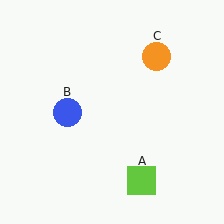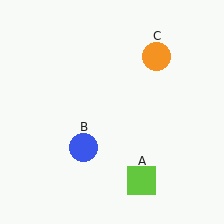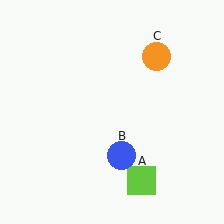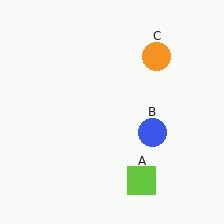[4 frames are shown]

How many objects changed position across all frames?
1 object changed position: blue circle (object B).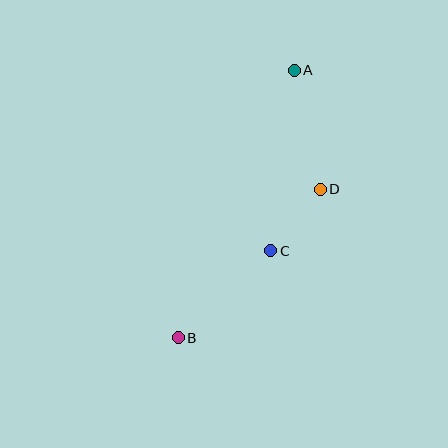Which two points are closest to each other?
Points C and D are closest to each other.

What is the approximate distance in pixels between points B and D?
The distance between B and D is approximately 206 pixels.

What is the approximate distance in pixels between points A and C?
The distance between A and C is approximately 182 pixels.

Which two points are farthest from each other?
Points A and B are farthest from each other.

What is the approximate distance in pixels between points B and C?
The distance between B and C is approximately 127 pixels.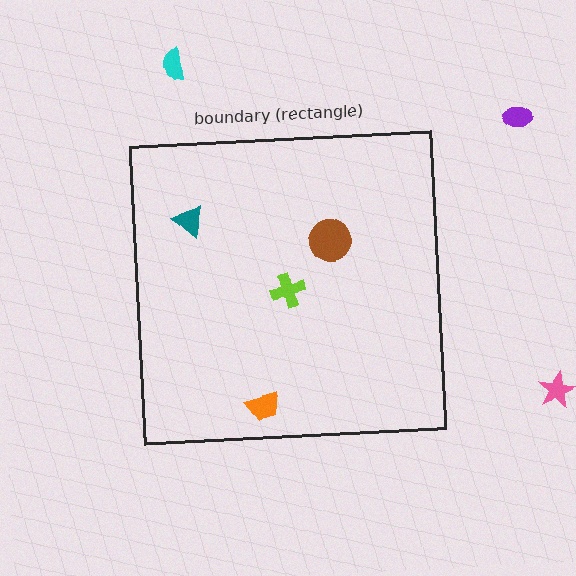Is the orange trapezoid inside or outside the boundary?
Inside.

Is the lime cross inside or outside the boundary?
Inside.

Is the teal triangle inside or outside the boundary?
Inside.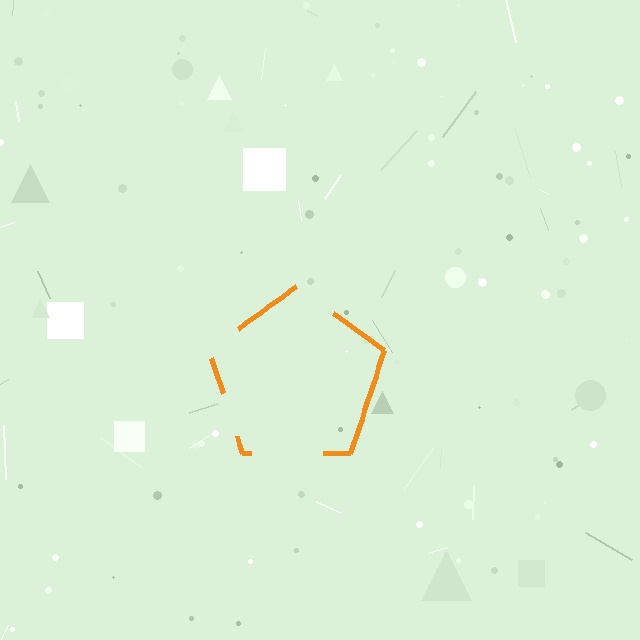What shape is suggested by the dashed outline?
The dashed outline suggests a pentagon.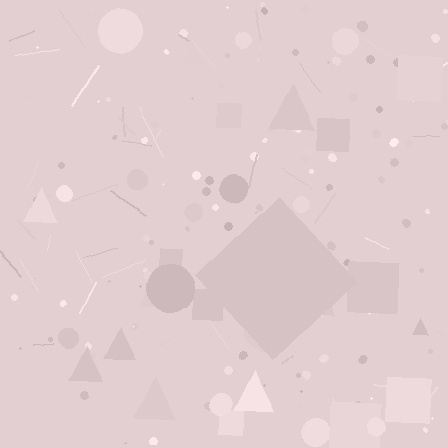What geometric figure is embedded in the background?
A diamond is embedded in the background.